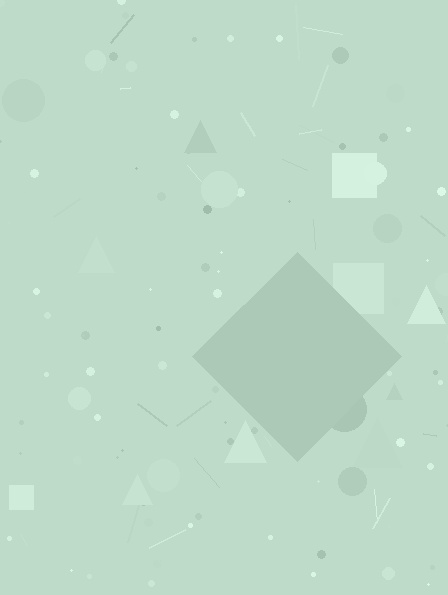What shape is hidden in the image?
A diamond is hidden in the image.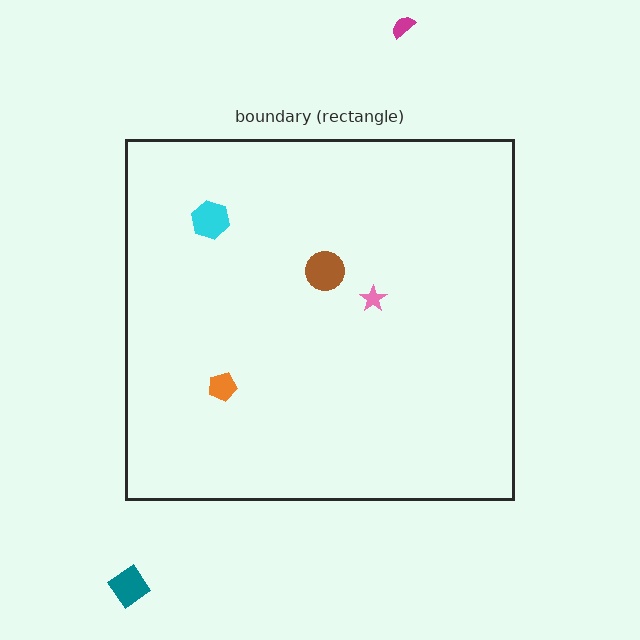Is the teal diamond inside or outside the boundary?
Outside.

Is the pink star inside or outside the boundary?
Inside.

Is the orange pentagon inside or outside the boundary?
Inside.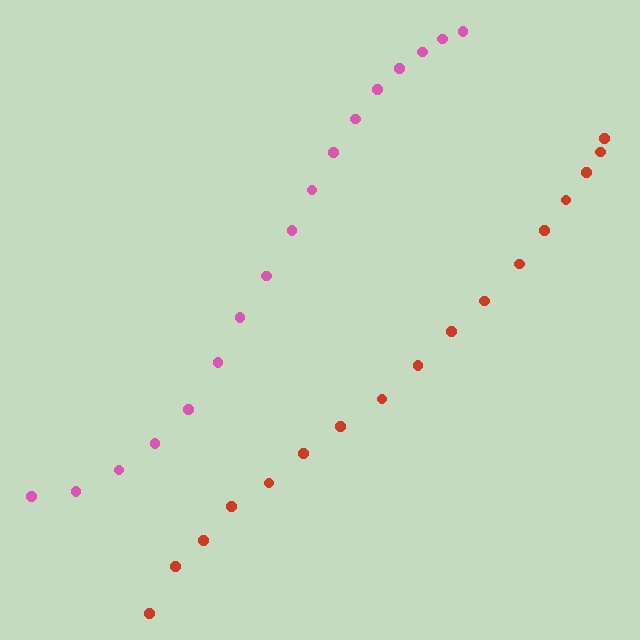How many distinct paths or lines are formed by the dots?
There are 2 distinct paths.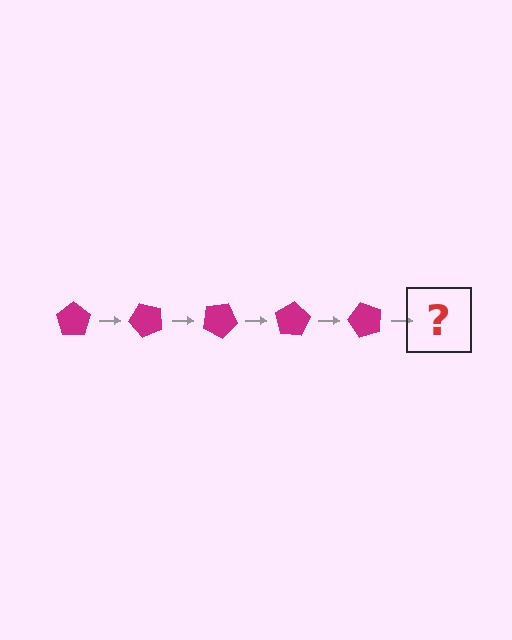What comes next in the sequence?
The next element should be a magenta pentagon rotated 250 degrees.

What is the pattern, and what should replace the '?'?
The pattern is that the pentagon rotates 50 degrees each step. The '?' should be a magenta pentagon rotated 250 degrees.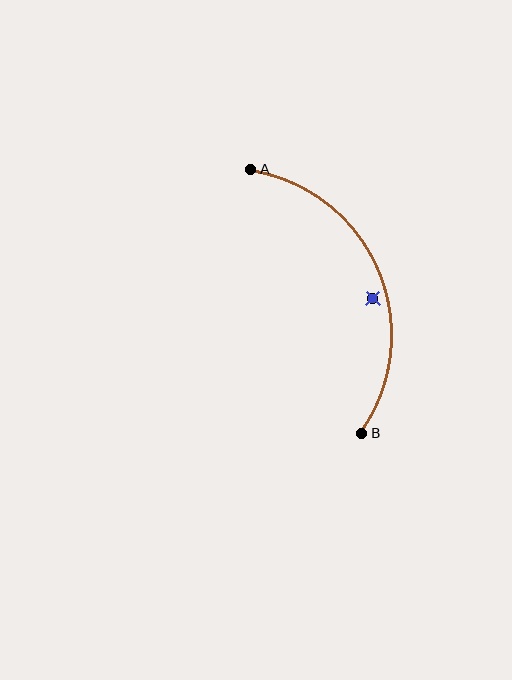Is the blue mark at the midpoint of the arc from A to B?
No — the blue mark does not lie on the arc at all. It sits slightly inside the curve.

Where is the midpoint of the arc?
The arc midpoint is the point on the curve farthest from the straight line joining A and B. It sits to the right of that line.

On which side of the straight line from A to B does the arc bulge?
The arc bulges to the right of the straight line connecting A and B.